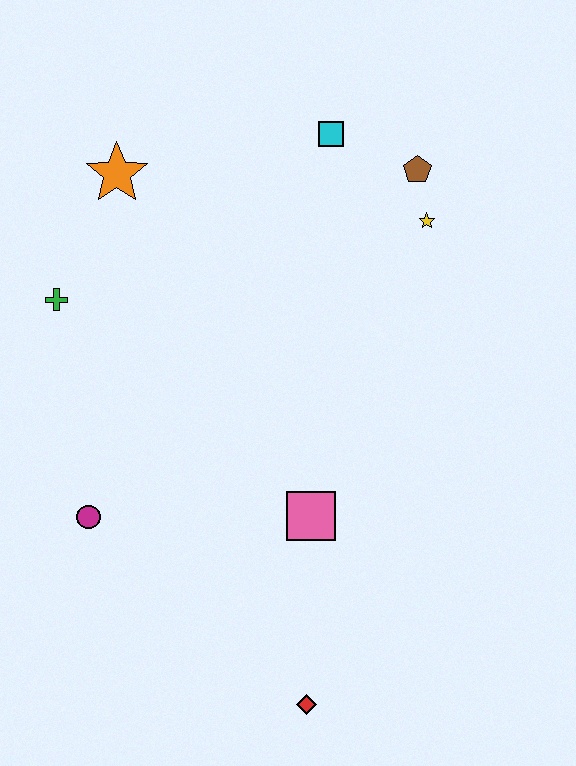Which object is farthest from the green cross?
The red diamond is farthest from the green cross.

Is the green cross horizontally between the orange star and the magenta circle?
No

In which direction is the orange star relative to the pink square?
The orange star is above the pink square.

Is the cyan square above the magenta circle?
Yes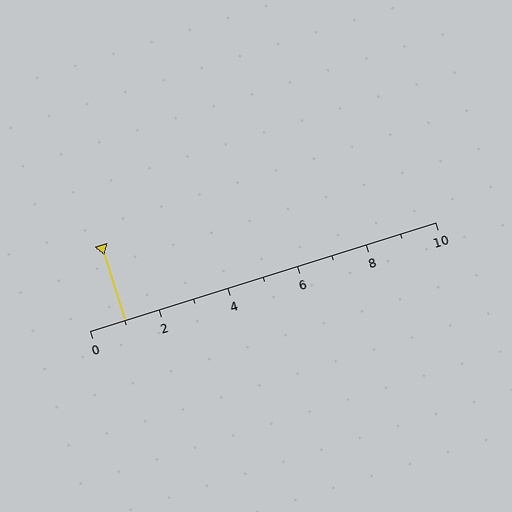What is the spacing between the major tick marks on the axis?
The major ticks are spaced 2 apart.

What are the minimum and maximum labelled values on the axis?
The axis runs from 0 to 10.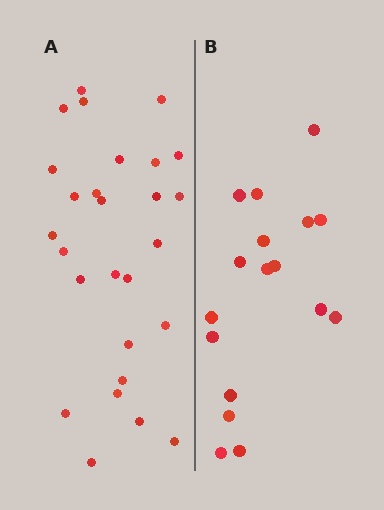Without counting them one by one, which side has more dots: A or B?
Region A (the left region) has more dots.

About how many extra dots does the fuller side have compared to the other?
Region A has roughly 10 or so more dots than region B.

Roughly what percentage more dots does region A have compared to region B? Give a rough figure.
About 60% more.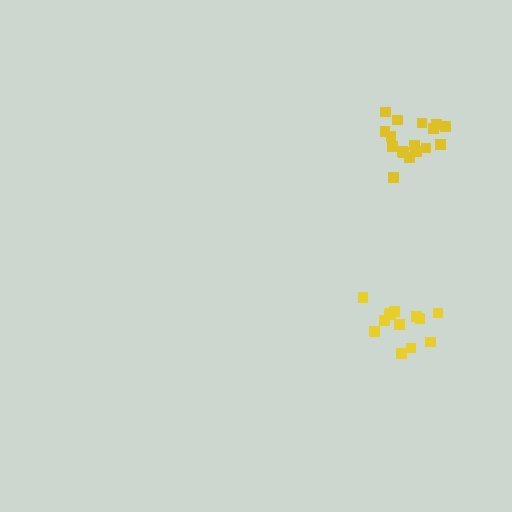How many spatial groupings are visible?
There are 2 spatial groupings.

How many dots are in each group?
Group 1: 18 dots, Group 2: 13 dots (31 total).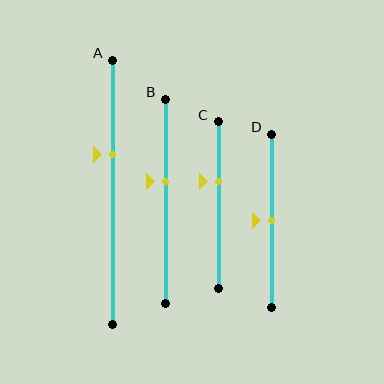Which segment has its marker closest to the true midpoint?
Segment D has its marker closest to the true midpoint.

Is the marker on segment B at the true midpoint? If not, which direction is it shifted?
No, the marker on segment B is shifted upward by about 10% of the segment length.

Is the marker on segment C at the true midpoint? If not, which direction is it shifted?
No, the marker on segment C is shifted upward by about 14% of the segment length.